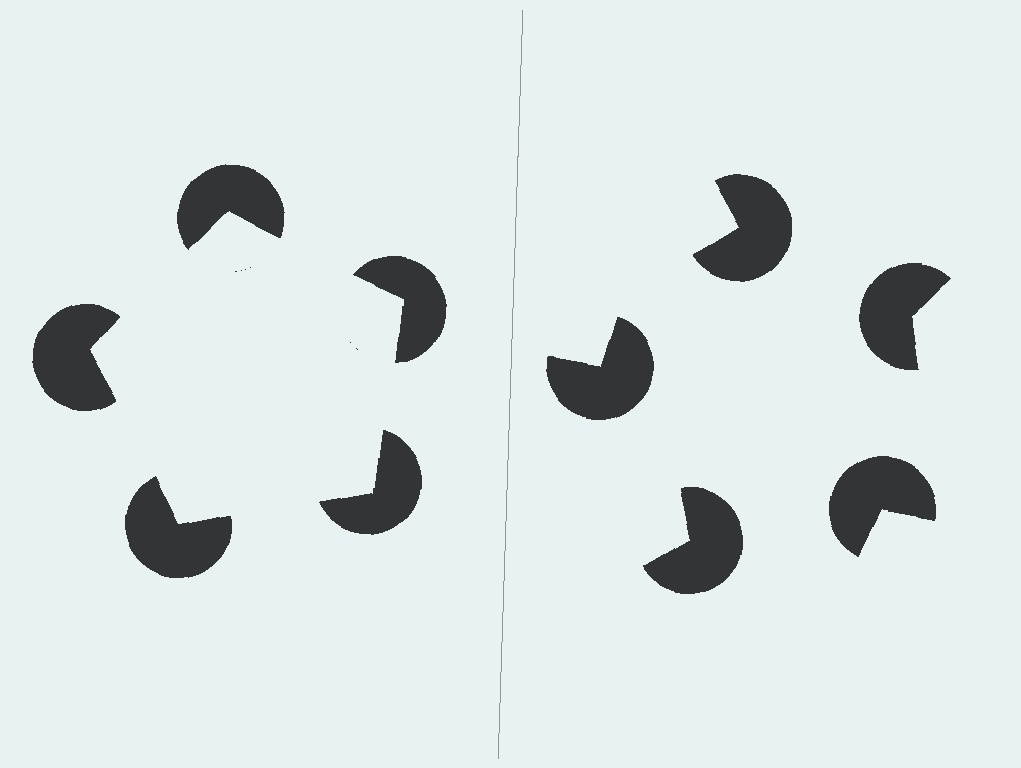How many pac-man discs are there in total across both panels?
10 — 5 on each side.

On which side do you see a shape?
An illusory pentagon appears on the left side. On the right side the wedge cuts are rotated, so no coherent shape forms.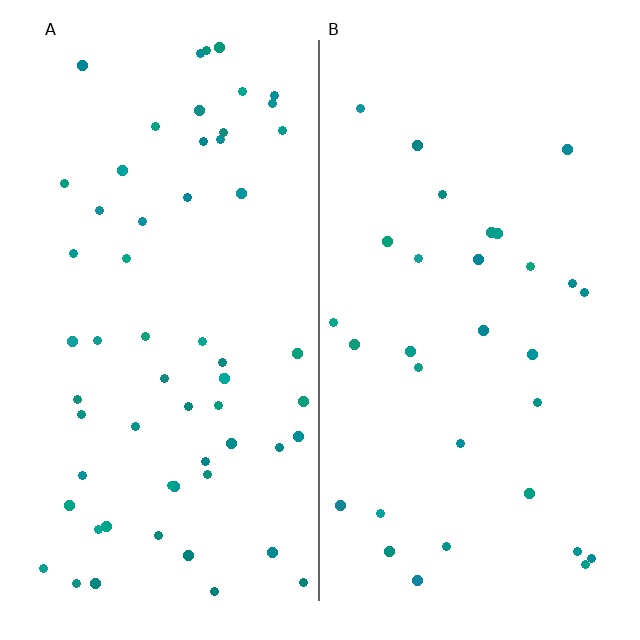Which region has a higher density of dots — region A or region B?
A (the left).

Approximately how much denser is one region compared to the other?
Approximately 1.9× — region A over region B.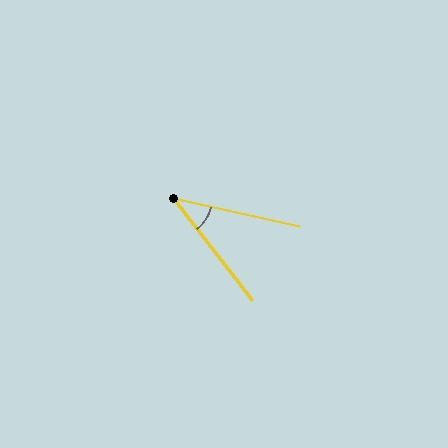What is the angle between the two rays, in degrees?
Approximately 40 degrees.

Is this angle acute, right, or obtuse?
It is acute.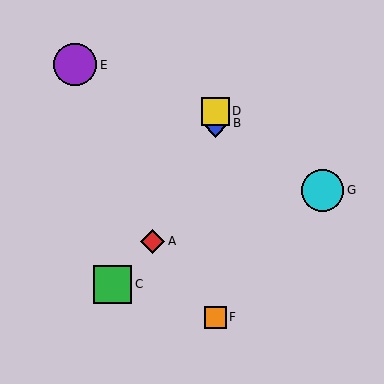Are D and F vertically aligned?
Yes, both are at x≈215.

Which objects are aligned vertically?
Objects B, D, F are aligned vertically.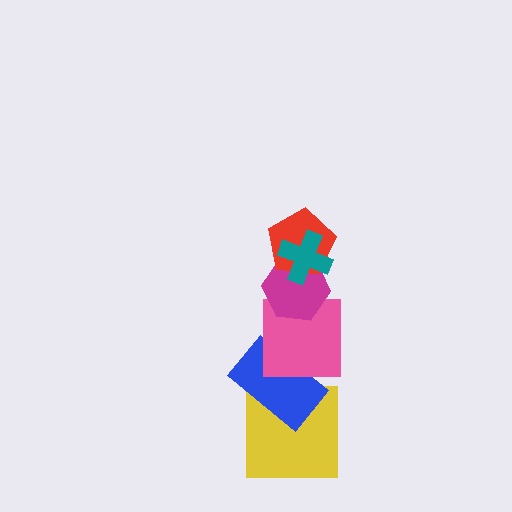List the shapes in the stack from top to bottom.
From top to bottom: the teal cross, the red pentagon, the magenta hexagon, the pink square, the blue rectangle, the yellow square.